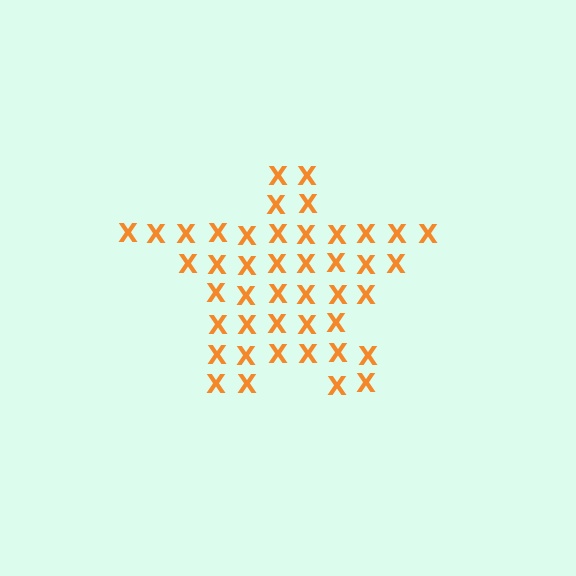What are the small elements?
The small elements are letter X's.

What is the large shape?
The large shape is a star.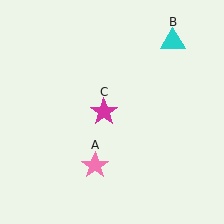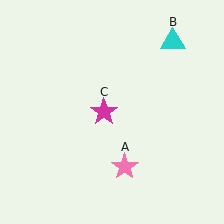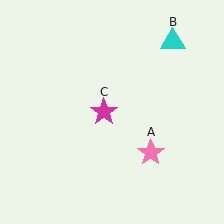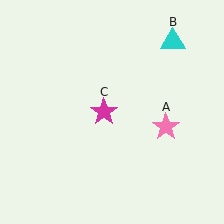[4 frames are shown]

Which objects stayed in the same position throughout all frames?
Cyan triangle (object B) and magenta star (object C) remained stationary.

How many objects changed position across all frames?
1 object changed position: pink star (object A).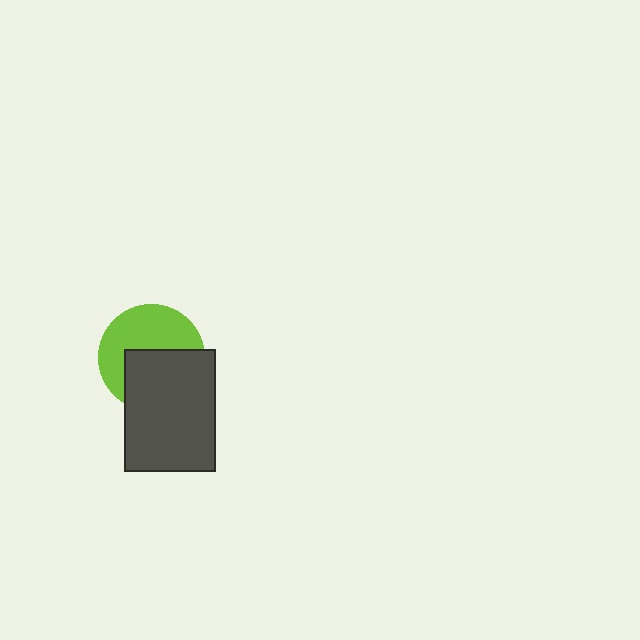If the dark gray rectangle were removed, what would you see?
You would see the complete lime circle.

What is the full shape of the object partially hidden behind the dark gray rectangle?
The partially hidden object is a lime circle.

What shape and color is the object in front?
The object in front is a dark gray rectangle.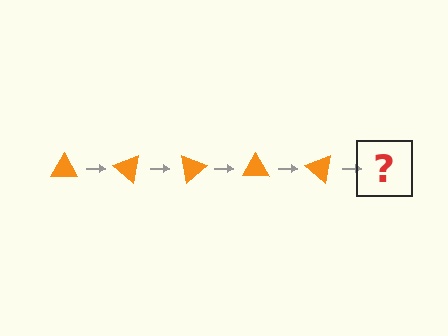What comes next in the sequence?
The next element should be an orange triangle rotated 200 degrees.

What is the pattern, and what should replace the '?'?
The pattern is that the triangle rotates 40 degrees each step. The '?' should be an orange triangle rotated 200 degrees.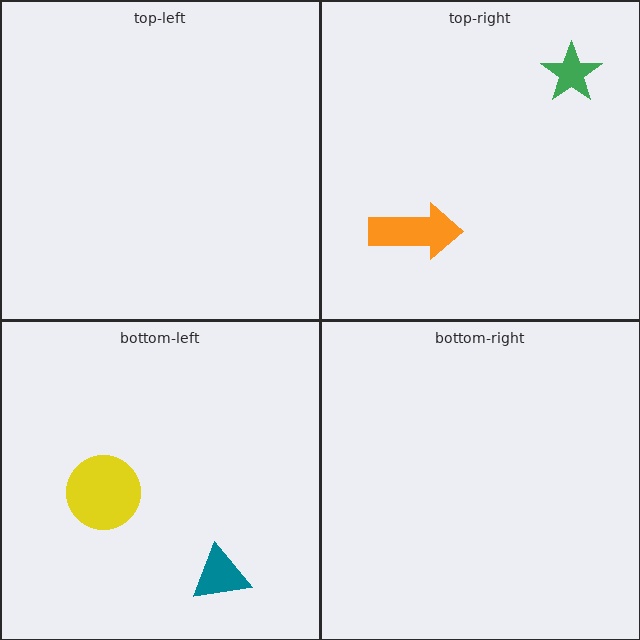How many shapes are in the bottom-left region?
2.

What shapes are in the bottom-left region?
The yellow circle, the teal triangle.